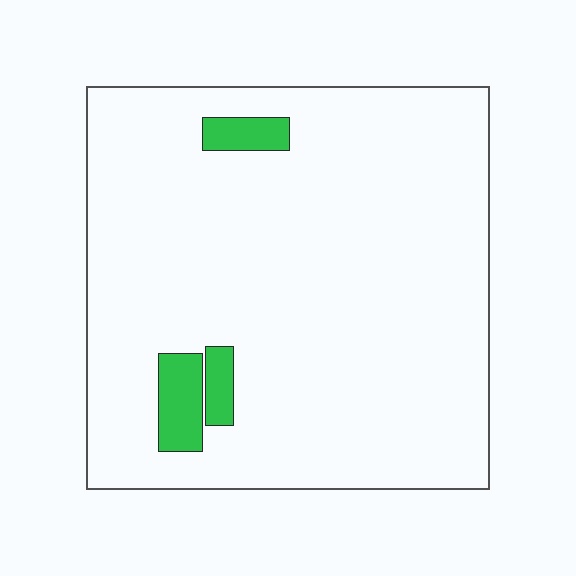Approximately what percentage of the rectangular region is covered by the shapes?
Approximately 5%.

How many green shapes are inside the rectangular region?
3.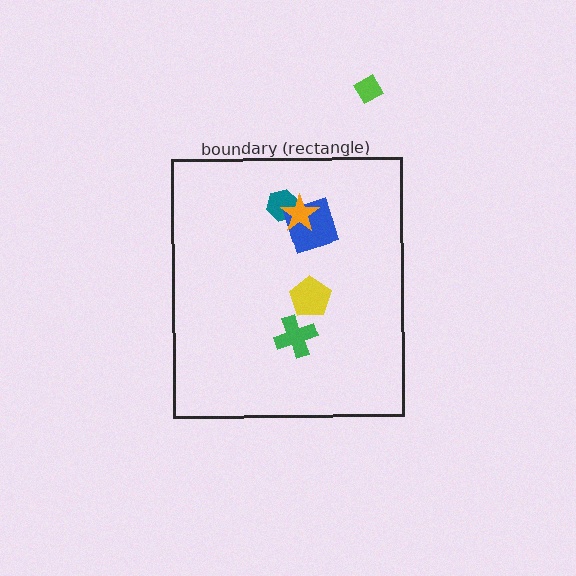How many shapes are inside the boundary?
5 inside, 1 outside.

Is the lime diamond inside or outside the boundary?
Outside.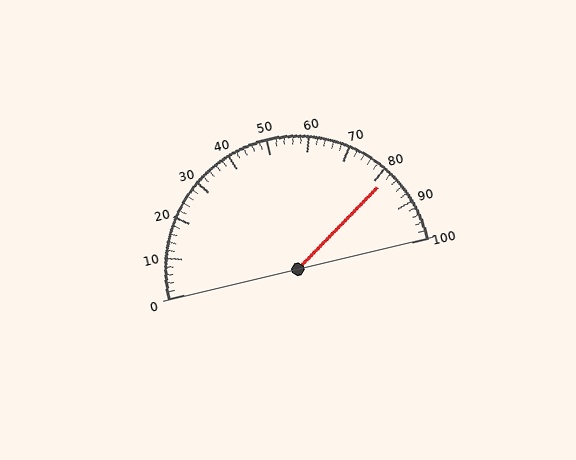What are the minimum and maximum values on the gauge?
The gauge ranges from 0 to 100.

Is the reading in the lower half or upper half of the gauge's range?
The reading is in the upper half of the range (0 to 100).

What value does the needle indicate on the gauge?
The needle indicates approximately 82.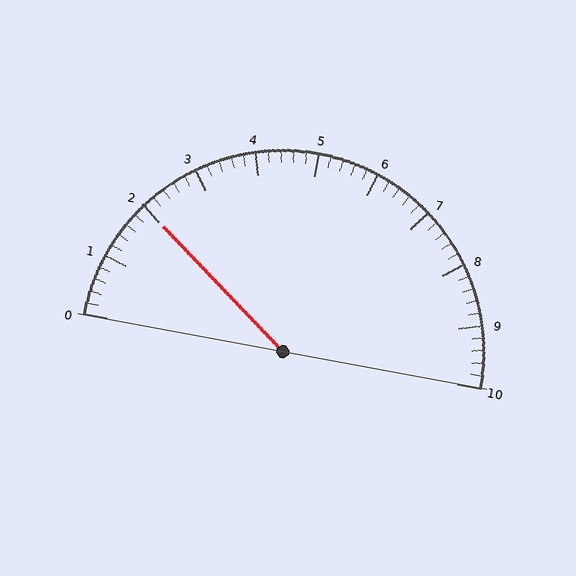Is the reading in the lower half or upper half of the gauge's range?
The reading is in the lower half of the range (0 to 10).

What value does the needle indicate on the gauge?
The needle indicates approximately 2.0.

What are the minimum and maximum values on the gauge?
The gauge ranges from 0 to 10.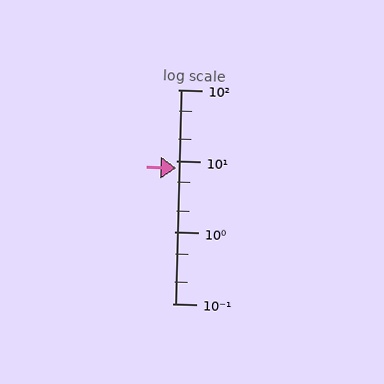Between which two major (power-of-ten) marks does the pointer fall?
The pointer is between 1 and 10.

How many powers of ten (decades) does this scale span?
The scale spans 3 decades, from 0.1 to 100.